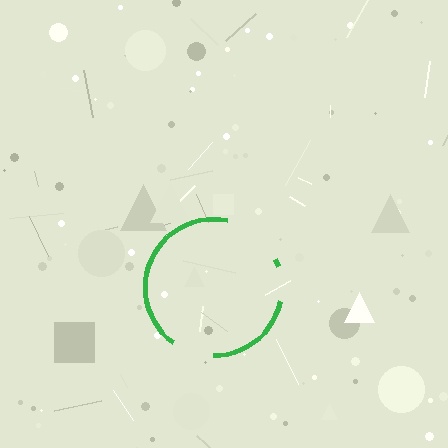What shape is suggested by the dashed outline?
The dashed outline suggests a circle.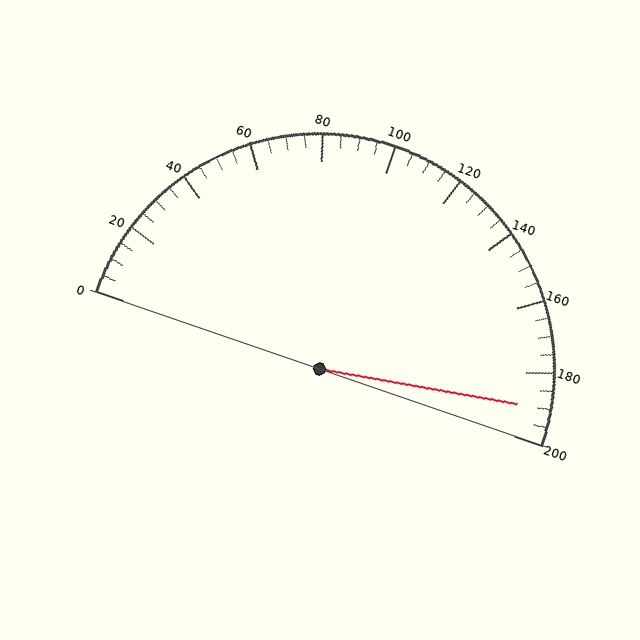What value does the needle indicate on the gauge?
The needle indicates approximately 190.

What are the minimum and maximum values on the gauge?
The gauge ranges from 0 to 200.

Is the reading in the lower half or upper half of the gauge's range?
The reading is in the upper half of the range (0 to 200).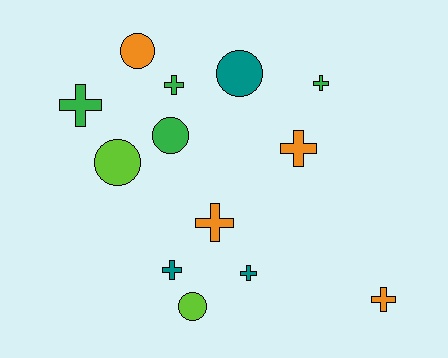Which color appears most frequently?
Orange, with 4 objects.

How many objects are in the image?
There are 13 objects.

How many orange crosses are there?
There are 3 orange crosses.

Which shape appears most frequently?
Cross, with 8 objects.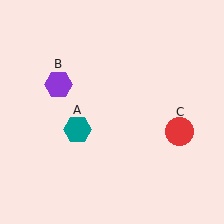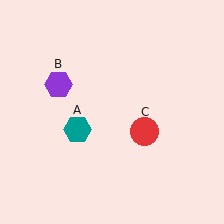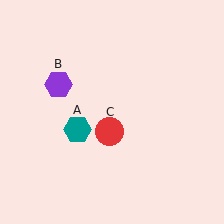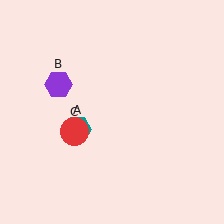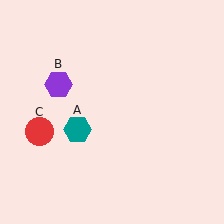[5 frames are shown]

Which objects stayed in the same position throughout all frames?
Teal hexagon (object A) and purple hexagon (object B) remained stationary.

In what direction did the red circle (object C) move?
The red circle (object C) moved left.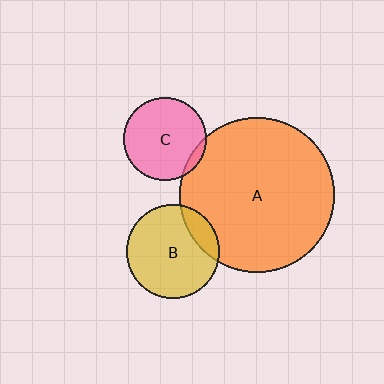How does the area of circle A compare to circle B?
Approximately 2.8 times.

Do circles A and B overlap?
Yes.